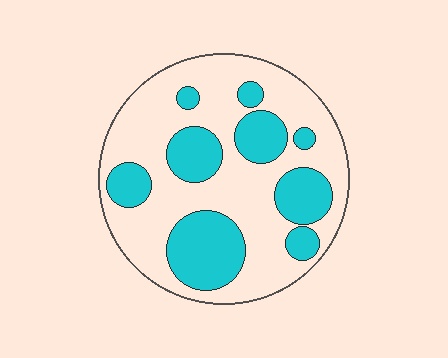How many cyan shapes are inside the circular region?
9.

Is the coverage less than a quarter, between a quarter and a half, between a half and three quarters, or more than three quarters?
Between a quarter and a half.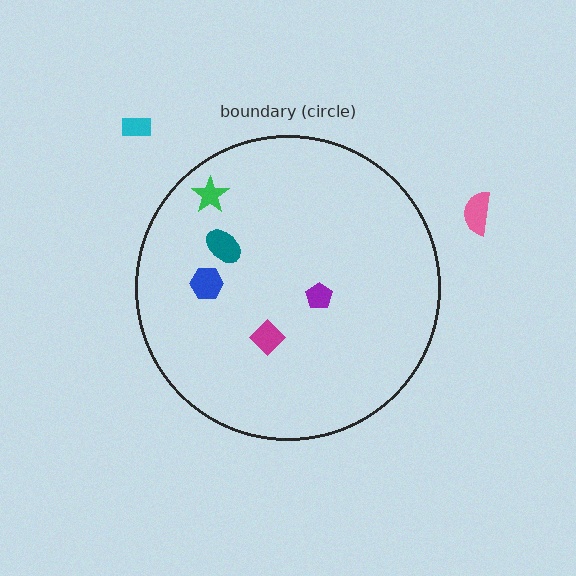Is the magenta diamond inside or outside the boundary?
Inside.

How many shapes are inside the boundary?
5 inside, 2 outside.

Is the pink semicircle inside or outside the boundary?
Outside.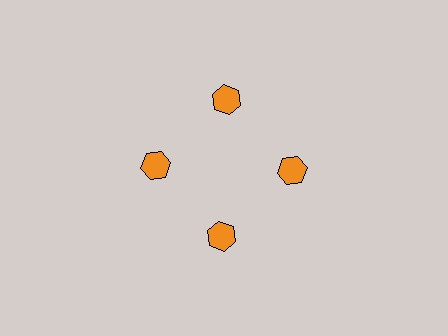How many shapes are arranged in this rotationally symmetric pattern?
There are 4 shapes, arranged in 4 groups of 1.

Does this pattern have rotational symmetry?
Yes, this pattern has 4-fold rotational symmetry. It looks the same after rotating 90 degrees around the center.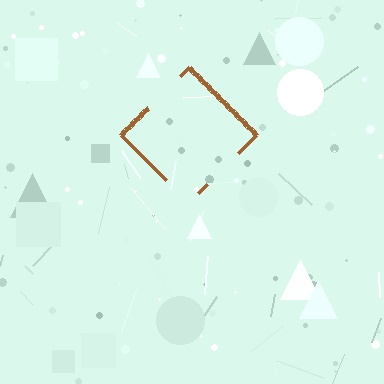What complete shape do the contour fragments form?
The contour fragments form a diamond.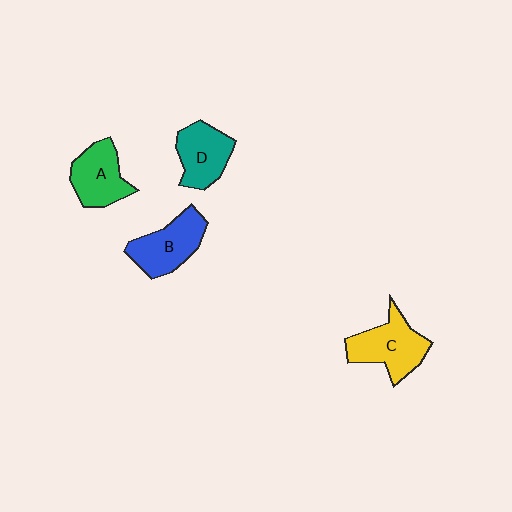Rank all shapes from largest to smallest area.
From largest to smallest: C (yellow), B (blue), A (green), D (teal).